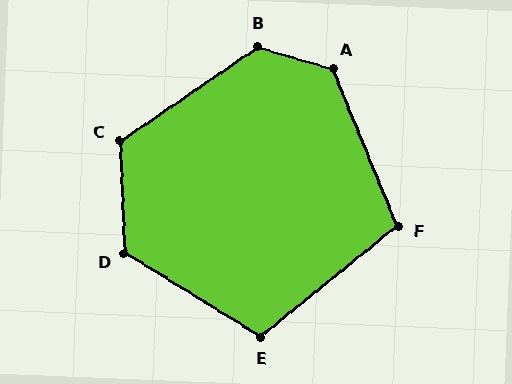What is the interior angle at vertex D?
Approximately 124 degrees (obtuse).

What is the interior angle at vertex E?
Approximately 109 degrees (obtuse).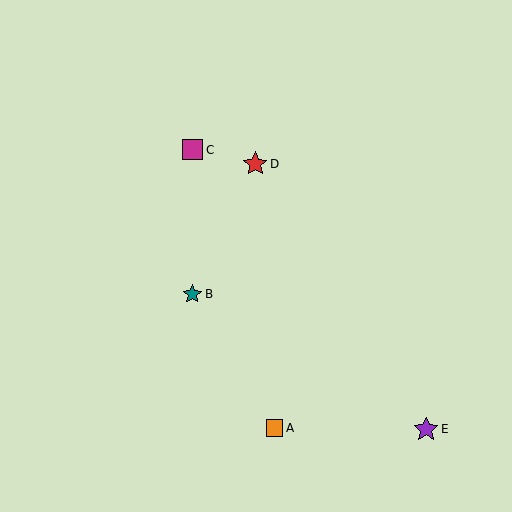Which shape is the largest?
The purple star (labeled E) is the largest.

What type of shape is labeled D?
Shape D is a red star.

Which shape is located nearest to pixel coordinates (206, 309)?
The teal star (labeled B) at (192, 294) is nearest to that location.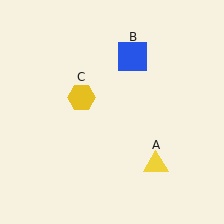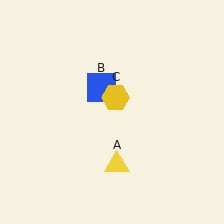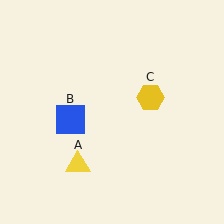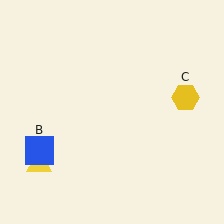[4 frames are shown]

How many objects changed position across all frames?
3 objects changed position: yellow triangle (object A), blue square (object B), yellow hexagon (object C).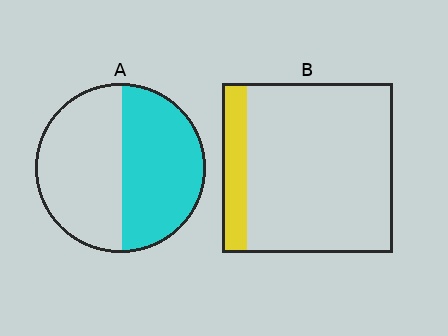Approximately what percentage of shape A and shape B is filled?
A is approximately 50% and B is approximately 15%.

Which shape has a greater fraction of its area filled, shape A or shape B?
Shape A.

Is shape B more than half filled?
No.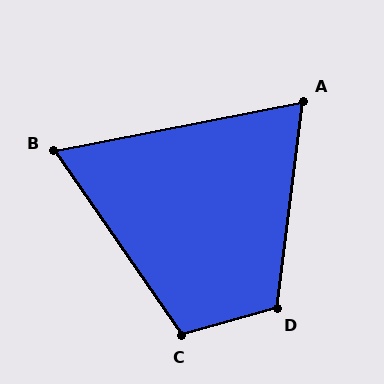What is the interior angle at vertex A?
Approximately 72 degrees (acute).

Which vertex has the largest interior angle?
D, at approximately 113 degrees.